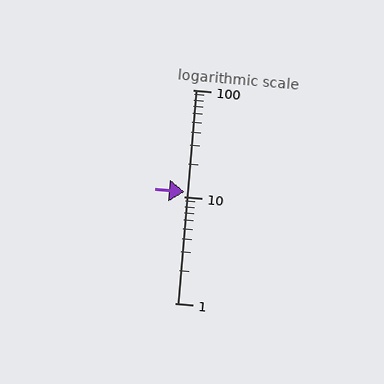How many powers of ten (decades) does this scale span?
The scale spans 2 decades, from 1 to 100.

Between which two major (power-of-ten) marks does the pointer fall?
The pointer is between 10 and 100.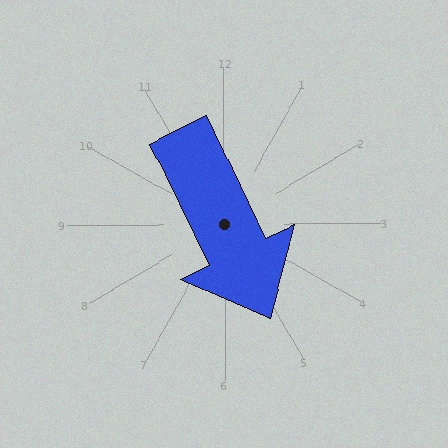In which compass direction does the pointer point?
Southeast.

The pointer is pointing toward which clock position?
Roughly 5 o'clock.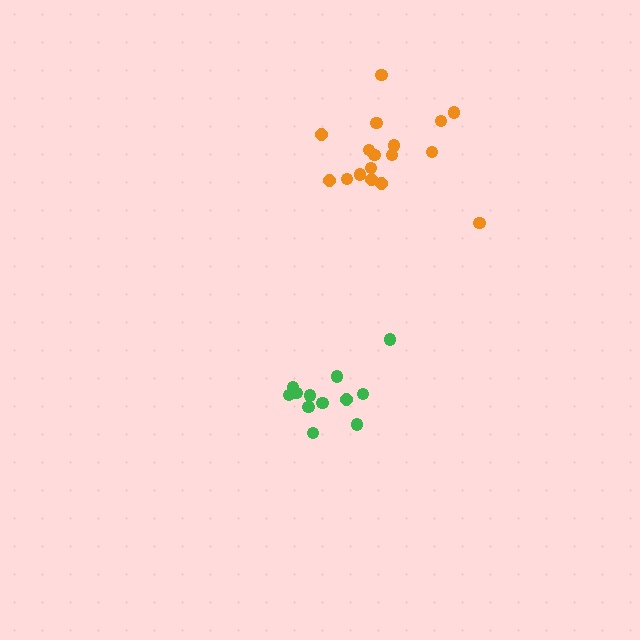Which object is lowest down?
The green cluster is bottommost.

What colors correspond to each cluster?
The clusters are colored: orange, green.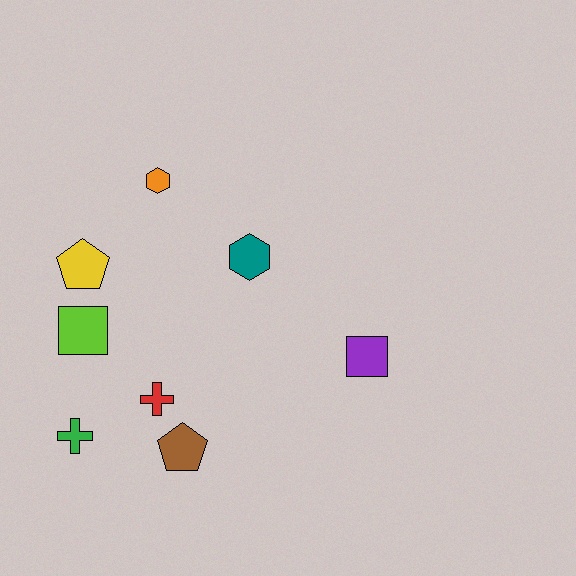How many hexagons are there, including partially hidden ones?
There are 2 hexagons.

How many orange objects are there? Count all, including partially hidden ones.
There is 1 orange object.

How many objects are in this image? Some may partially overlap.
There are 8 objects.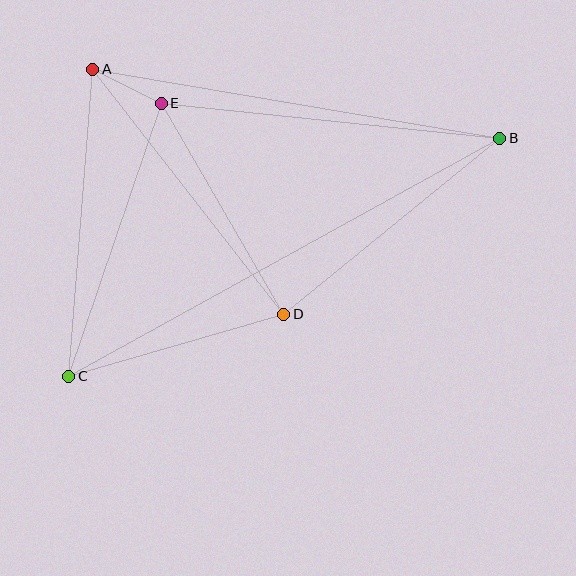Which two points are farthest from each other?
Points B and C are farthest from each other.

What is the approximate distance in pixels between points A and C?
The distance between A and C is approximately 308 pixels.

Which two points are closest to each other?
Points A and E are closest to each other.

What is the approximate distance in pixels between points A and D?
The distance between A and D is approximately 311 pixels.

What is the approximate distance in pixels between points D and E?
The distance between D and E is approximately 244 pixels.